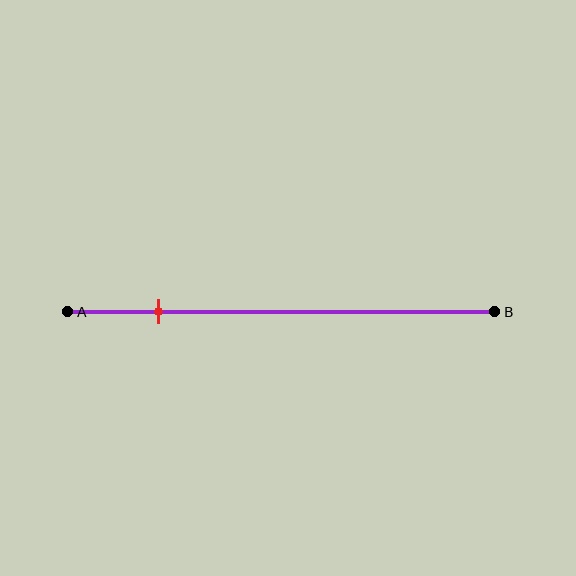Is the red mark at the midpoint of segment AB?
No, the mark is at about 20% from A, not at the 50% midpoint.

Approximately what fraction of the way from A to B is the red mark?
The red mark is approximately 20% of the way from A to B.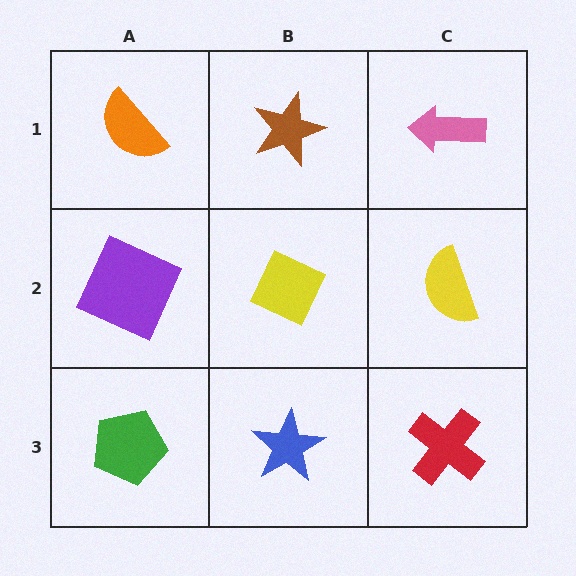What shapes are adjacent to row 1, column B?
A yellow diamond (row 2, column B), an orange semicircle (row 1, column A), a pink arrow (row 1, column C).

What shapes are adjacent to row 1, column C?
A yellow semicircle (row 2, column C), a brown star (row 1, column B).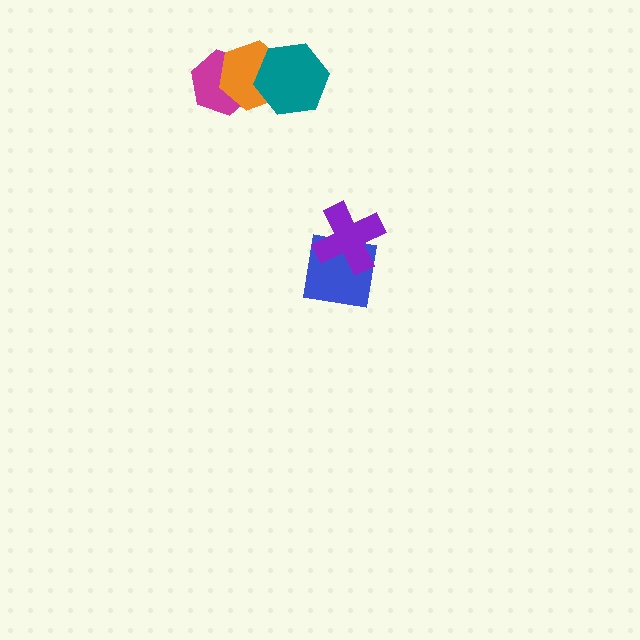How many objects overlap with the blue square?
1 object overlaps with the blue square.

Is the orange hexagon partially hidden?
Yes, it is partially covered by another shape.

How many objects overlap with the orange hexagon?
2 objects overlap with the orange hexagon.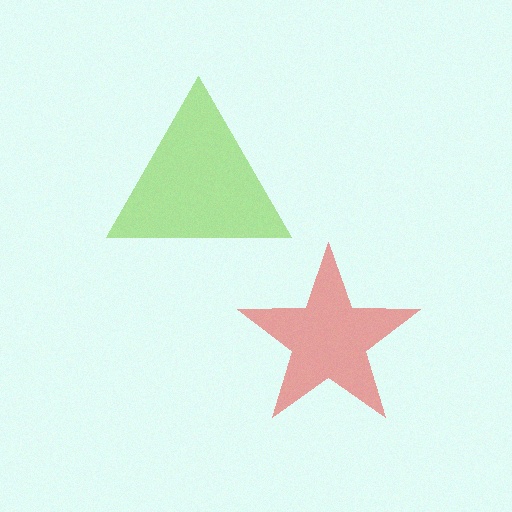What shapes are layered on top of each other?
The layered shapes are: a red star, a lime triangle.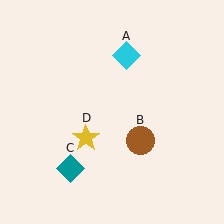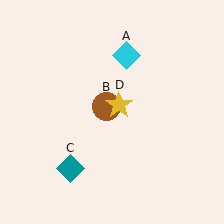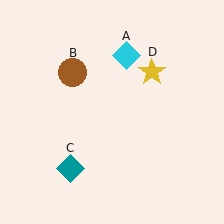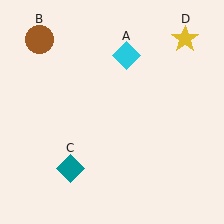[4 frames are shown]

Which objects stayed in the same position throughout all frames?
Cyan diamond (object A) and teal diamond (object C) remained stationary.